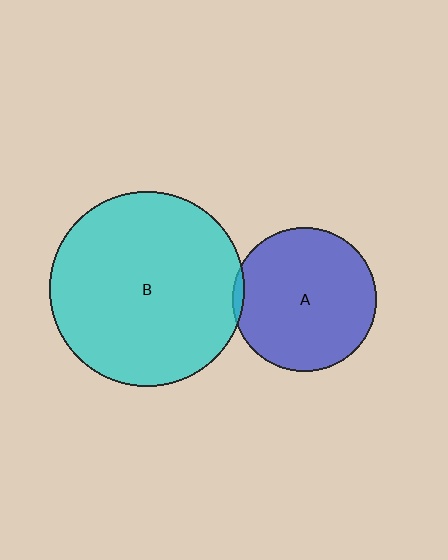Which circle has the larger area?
Circle B (cyan).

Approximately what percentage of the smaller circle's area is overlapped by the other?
Approximately 5%.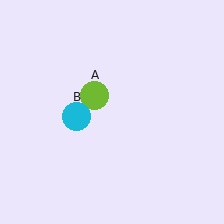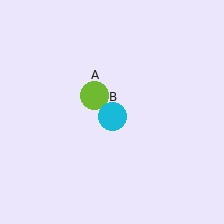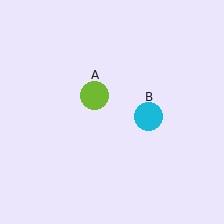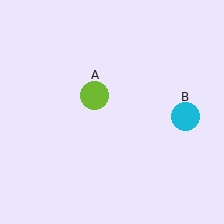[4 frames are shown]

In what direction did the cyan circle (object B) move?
The cyan circle (object B) moved right.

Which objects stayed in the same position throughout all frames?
Lime circle (object A) remained stationary.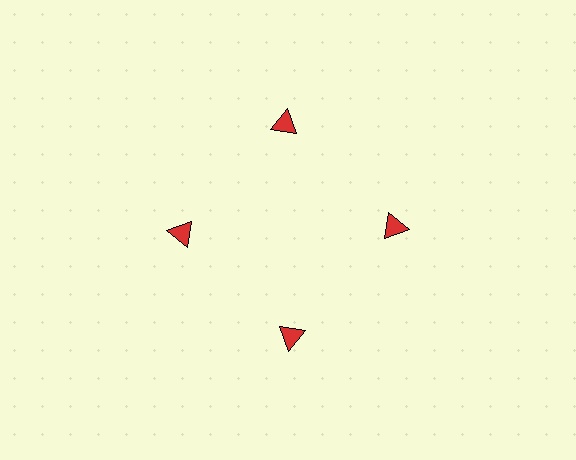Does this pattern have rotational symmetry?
Yes, this pattern has 4-fold rotational symmetry. It looks the same after rotating 90 degrees around the center.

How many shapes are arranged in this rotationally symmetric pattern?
There are 4 shapes, arranged in 4 groups of 1.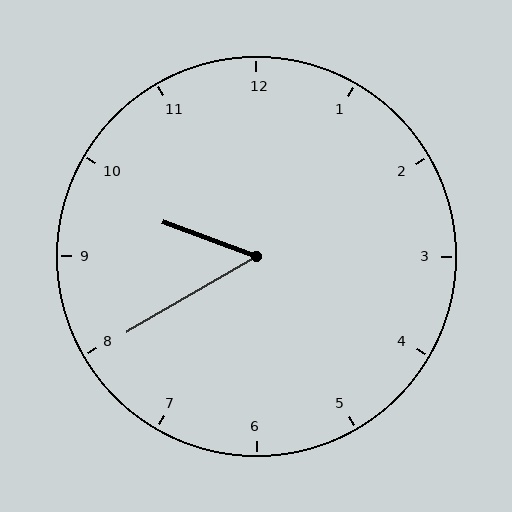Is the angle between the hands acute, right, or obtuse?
It is acute.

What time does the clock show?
9:40.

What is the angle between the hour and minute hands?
Approximately 50 degrees.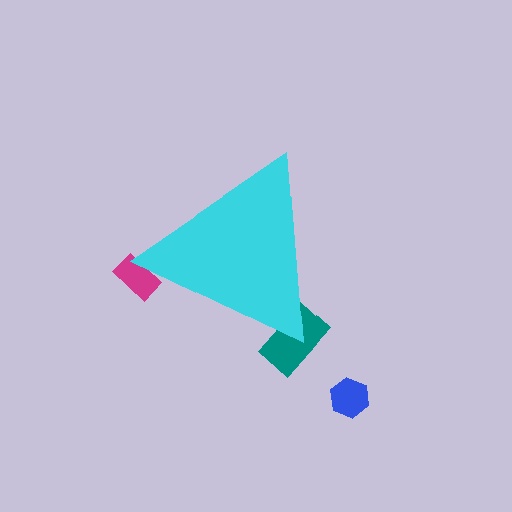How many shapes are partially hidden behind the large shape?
2 shapes are partially hidden.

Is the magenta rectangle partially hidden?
Yes, the magenta rectangle is partially hidden behind the cyan triangle.